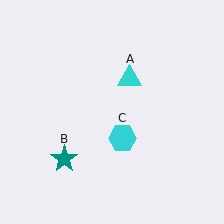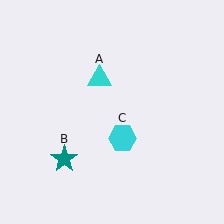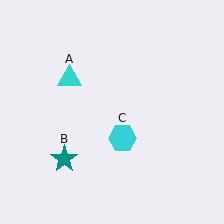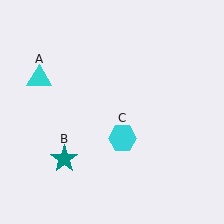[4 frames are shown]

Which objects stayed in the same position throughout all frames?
Teal star (object B) and cyan hexagon (object C) remained stationary.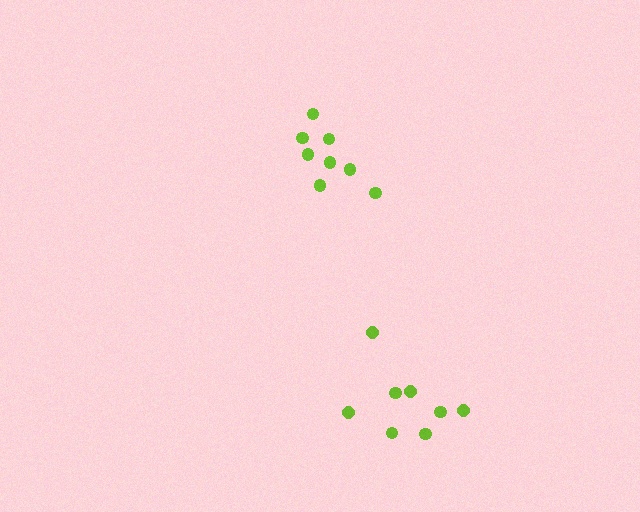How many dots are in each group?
Group 1: 8 dots, Group 2: 8 dots (16 total).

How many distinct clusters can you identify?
There are 2 distinct clusters.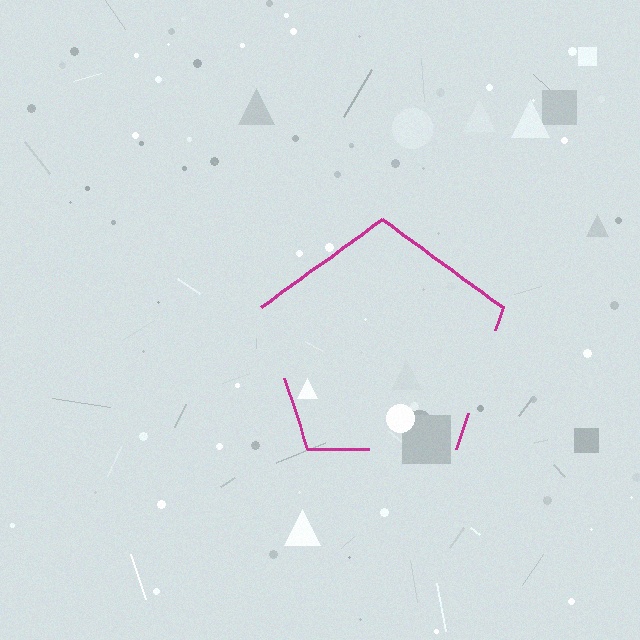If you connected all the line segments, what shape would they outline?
They would outline a pentagon.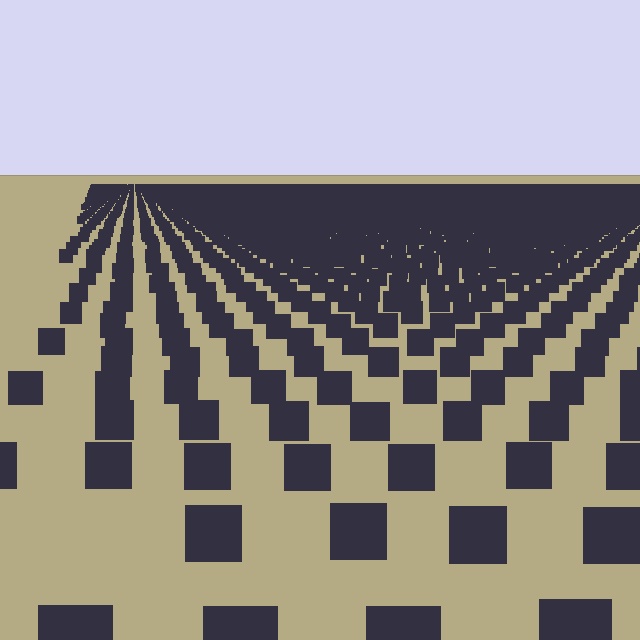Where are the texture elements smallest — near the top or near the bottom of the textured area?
Near the top.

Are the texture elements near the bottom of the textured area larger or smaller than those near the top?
Larger. Near the bottom, elements are closer to the viewer and appear at a bigger on-screen size.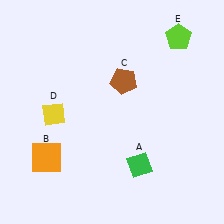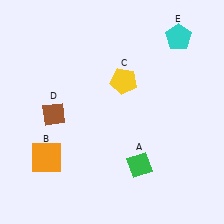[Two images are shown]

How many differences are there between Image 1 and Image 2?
There are 3 differences between the two images.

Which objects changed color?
C changed from brown to yellow. D changed from yellow to brown. E changed from lime to cyan.